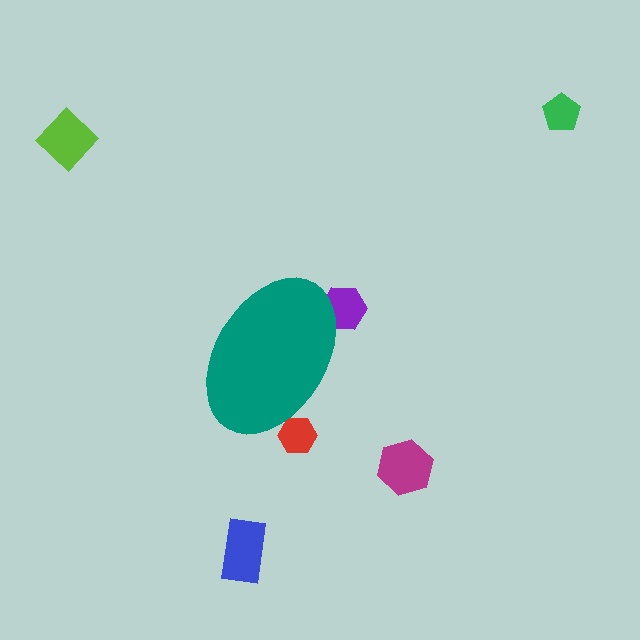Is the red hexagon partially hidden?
Yes, the red hexagon is partially hidden behind the teal ellipse.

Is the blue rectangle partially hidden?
No, the blue rectangle is fully visible.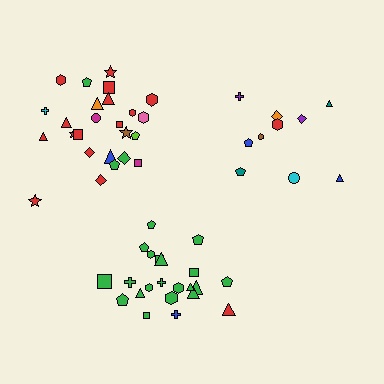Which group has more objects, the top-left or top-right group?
The top-left group.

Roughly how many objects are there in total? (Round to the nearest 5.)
Roughly 55 objects in total.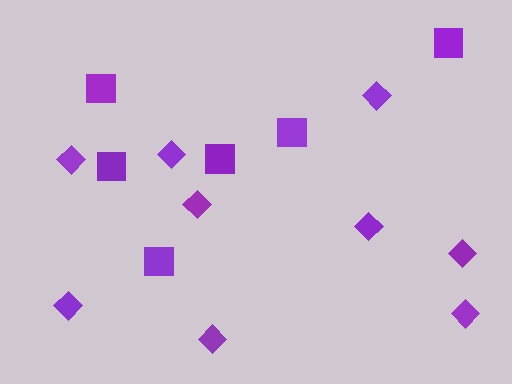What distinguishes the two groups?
There are 2 groups: one group of squares (6) and one group of diamonds (9).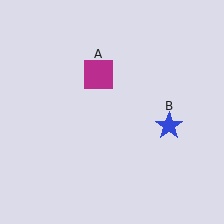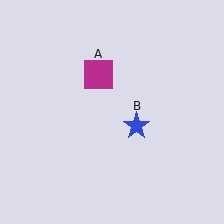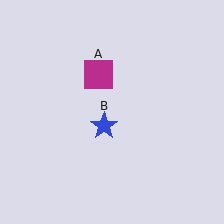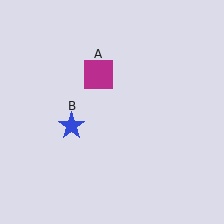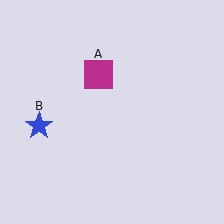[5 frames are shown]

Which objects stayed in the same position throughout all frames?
Magenta square (object A) remained stationary.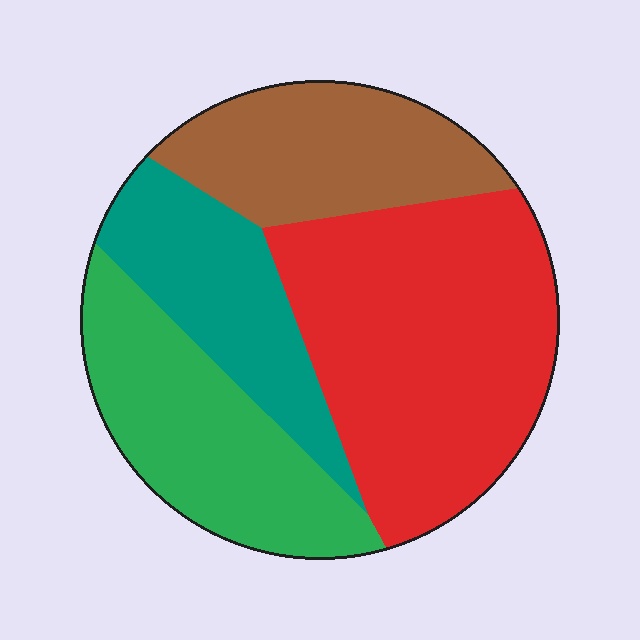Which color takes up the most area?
Red, at roughly 40%.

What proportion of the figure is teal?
Teal covers around 20% of the figure.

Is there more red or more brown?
Red.